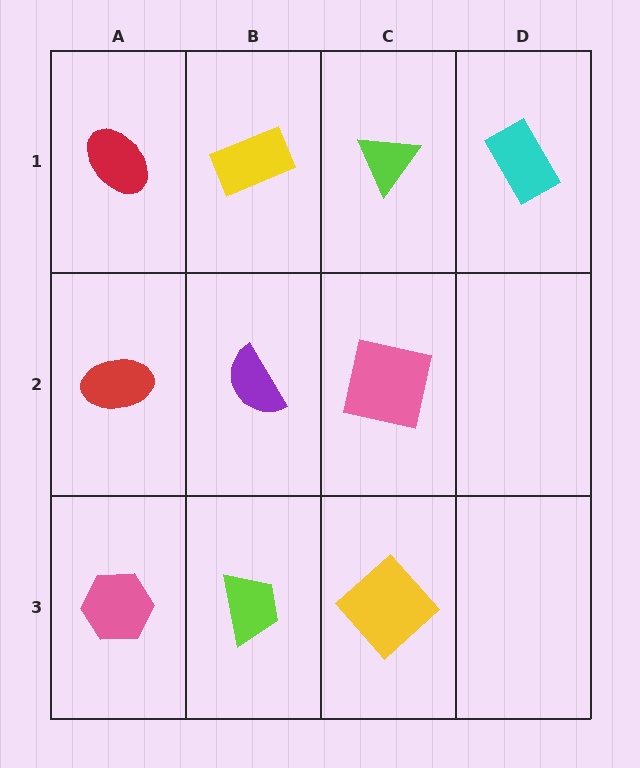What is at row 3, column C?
A yellow diamond.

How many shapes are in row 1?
4 shapes.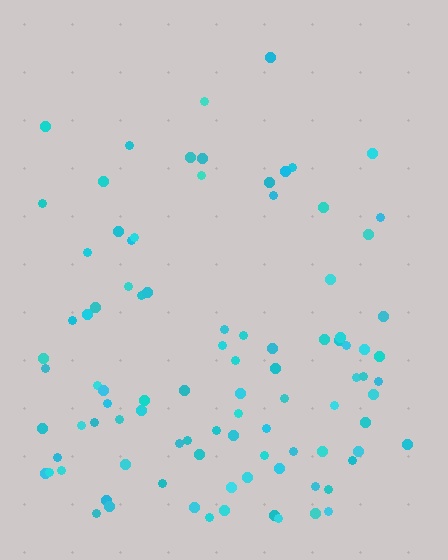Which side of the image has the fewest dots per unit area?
The top.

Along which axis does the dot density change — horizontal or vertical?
Vertical.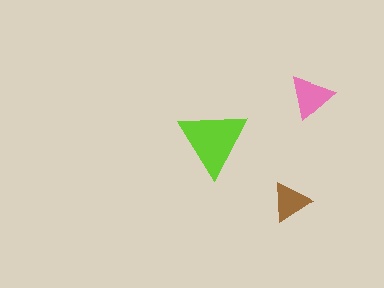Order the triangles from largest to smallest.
the lime one, the pink one, the brown one.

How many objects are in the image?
There are 3 objects in the image.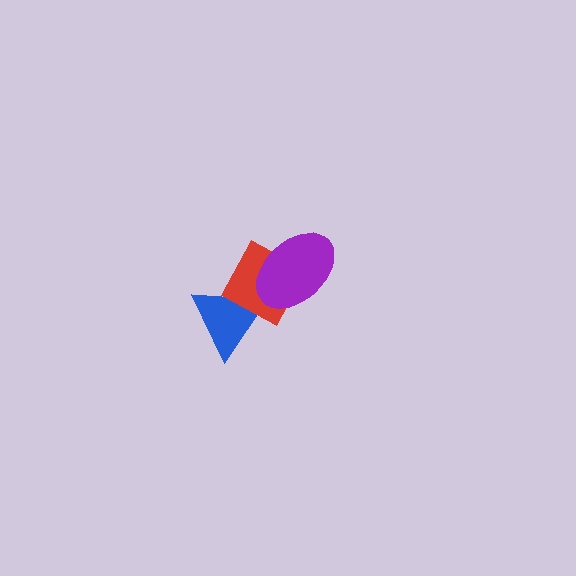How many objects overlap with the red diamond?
2 objects overlap with the red diamond.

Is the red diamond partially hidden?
Yes, it is partially covered by another shape.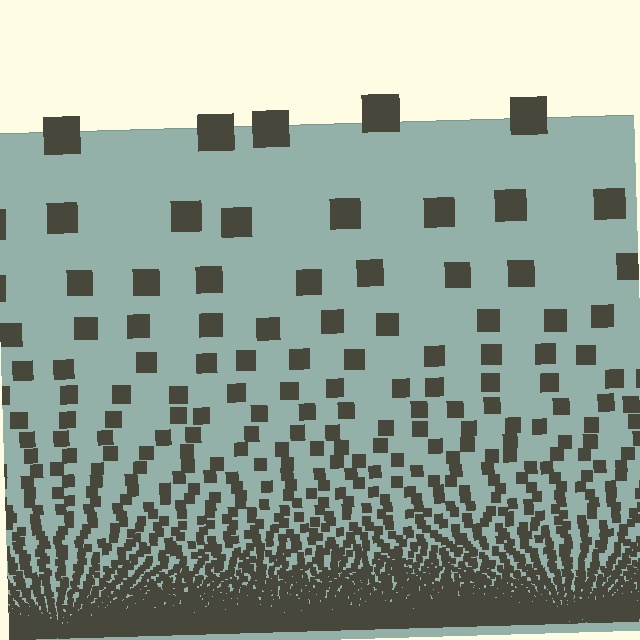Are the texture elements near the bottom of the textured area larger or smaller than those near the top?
Smaller. The gradient is inverted — elements near the bottom are smaller and denser.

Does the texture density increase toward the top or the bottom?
Density increases toward the bottom.